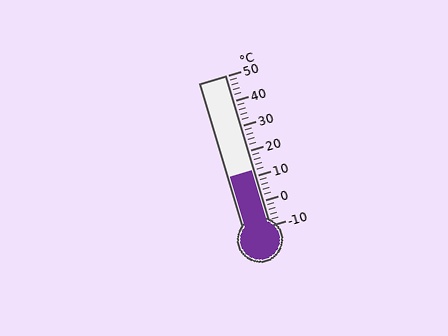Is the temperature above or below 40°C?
The temperature is below 40°C.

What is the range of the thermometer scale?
The thermometer scale ranges from -10°C to 50°C.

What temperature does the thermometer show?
The thermometer shows approximately 12°C.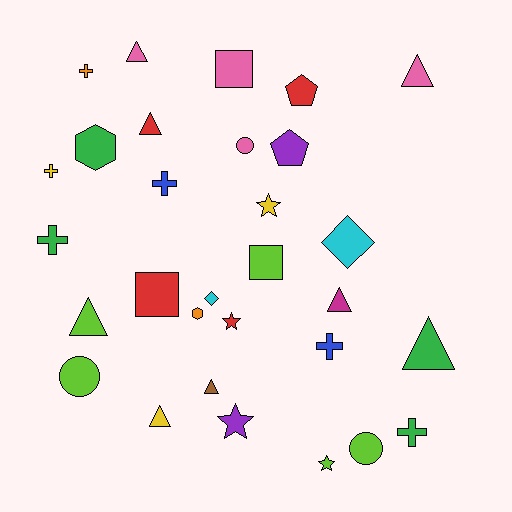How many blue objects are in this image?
There are 2 blue objects.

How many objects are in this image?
There are 30 objects.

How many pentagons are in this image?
There are 2 pentagons.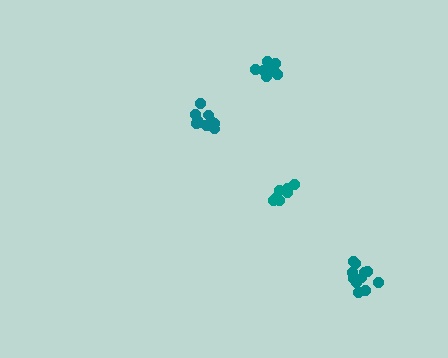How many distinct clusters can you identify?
There are 4 distinct clusters.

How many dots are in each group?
Group 1: 8 dots, Group 2: 7 dots, Group 3: 10 dots, Group 4: 11 dots (36 total).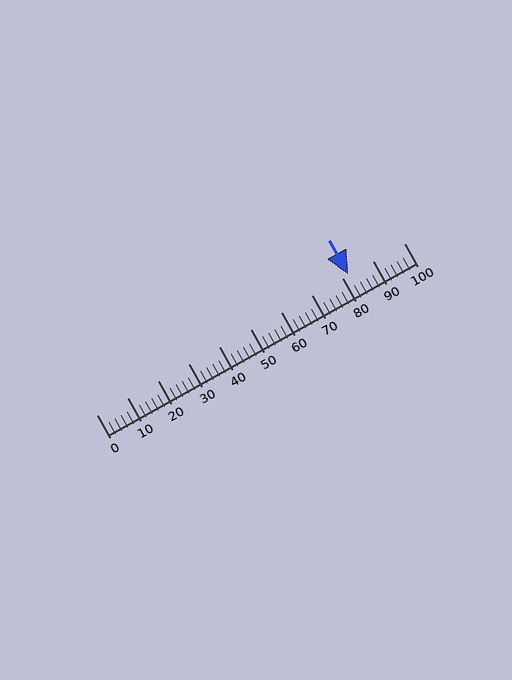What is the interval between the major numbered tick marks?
The major tick marks are spaced 10 units apart.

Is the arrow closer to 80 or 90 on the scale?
The arrow is closer to 80.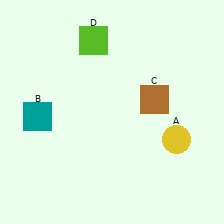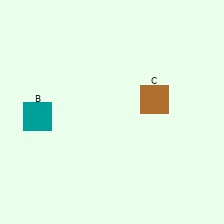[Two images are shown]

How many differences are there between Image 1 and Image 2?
There are 2 differences between the two images.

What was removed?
The yellow circle (A), the lime square (D) were removed in Image 2.